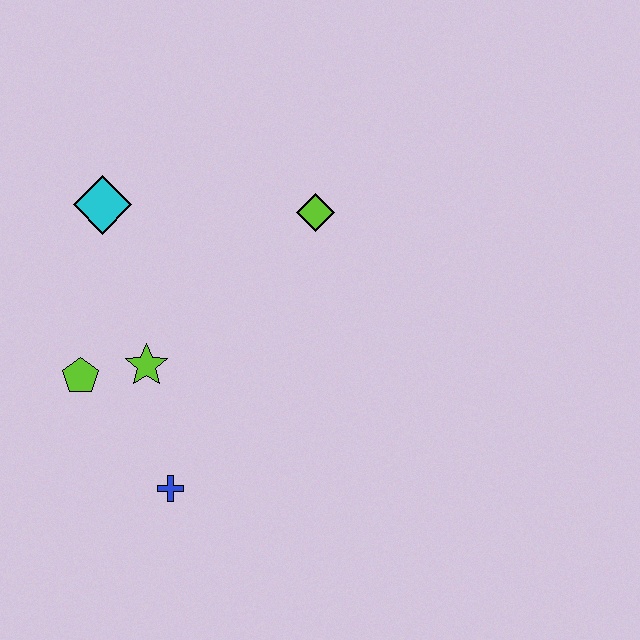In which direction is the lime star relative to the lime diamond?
The lime star is to the left of the lime diamond.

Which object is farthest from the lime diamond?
The blue cross is farthest from the lime diamond.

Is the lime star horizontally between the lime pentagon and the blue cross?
Yes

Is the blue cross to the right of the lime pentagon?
Yes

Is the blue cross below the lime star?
Yes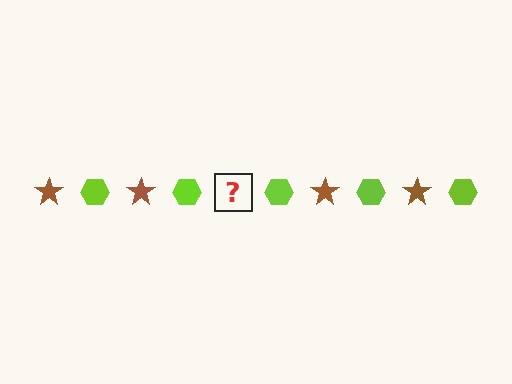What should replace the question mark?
The question mark should be replaced with a brown star.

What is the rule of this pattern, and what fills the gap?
The rule is that the pattern alternates between brown star and lime hexagon. The gap should be filled with a brown star.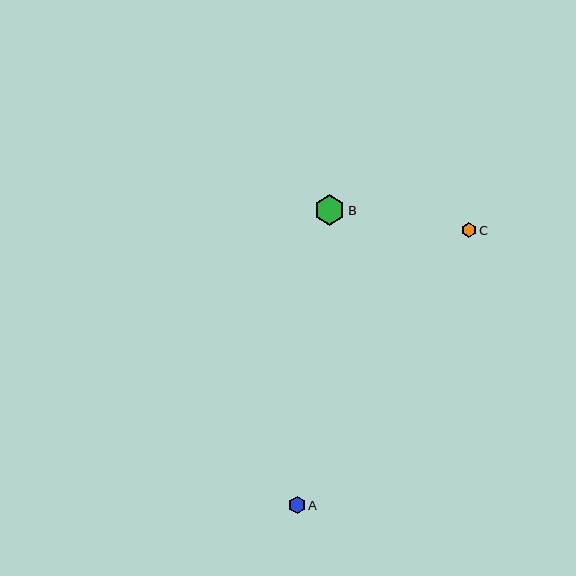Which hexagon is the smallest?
Hexagon C is the smallest with a size of approximately 15 pixels.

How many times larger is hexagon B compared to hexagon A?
Hexagon B is approximately 1.8 times the size of hexagon A.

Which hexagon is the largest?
Hexagon B is the largest with a size of approximately 31 pixels.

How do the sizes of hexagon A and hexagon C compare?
Hexagon A and hexagon C are approximately the same size.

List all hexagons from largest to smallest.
From largest to smallest: B, A, C.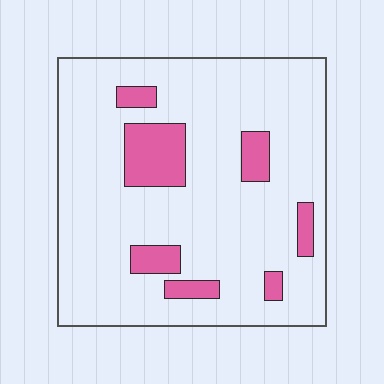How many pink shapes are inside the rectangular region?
7.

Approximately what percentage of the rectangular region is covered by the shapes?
Approximately 15%.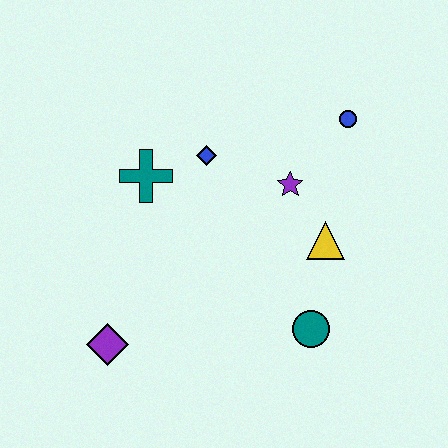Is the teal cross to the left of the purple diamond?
No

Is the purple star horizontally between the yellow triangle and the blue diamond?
Yes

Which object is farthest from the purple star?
The purple diamond is farthest from the purple star.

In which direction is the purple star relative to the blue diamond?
The purple star is to the right of the blue diamond.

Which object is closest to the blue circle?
The purple star is closest to the blue circle.